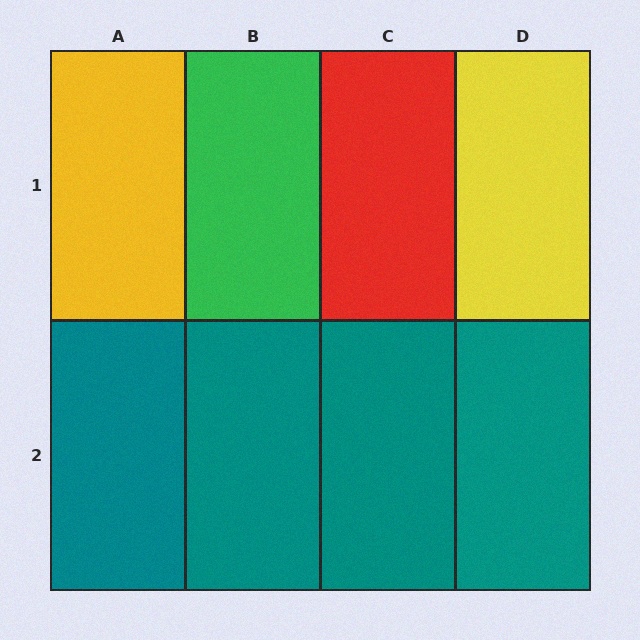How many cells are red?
1 cell is red.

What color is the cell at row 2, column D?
Teal.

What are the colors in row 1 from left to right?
Yellow, green, red, yellow.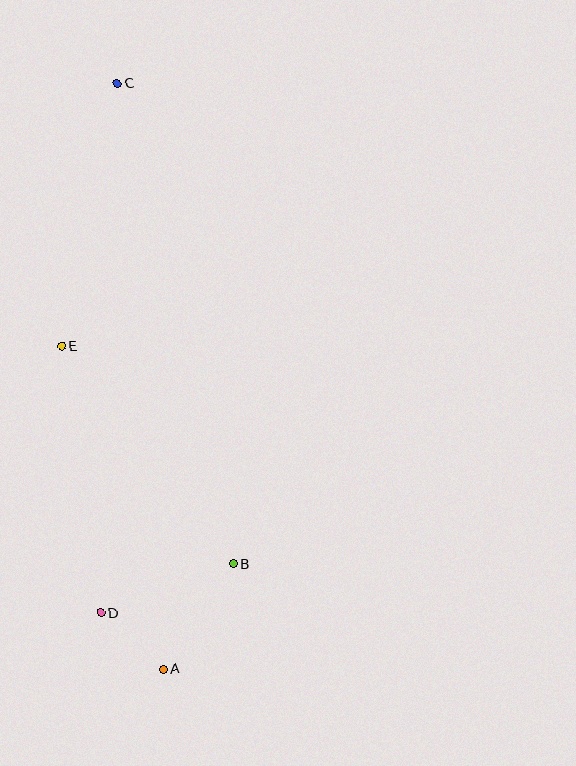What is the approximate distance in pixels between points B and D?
The distance between B and D is approximately 141 pixels.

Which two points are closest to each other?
Points A and D are closest to each other.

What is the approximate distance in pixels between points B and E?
The distance between B and E is approximately 277 pixels.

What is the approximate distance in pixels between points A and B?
The distance between A and B is approximately 126 pixels.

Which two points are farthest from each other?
Points A and C are farthest from each other.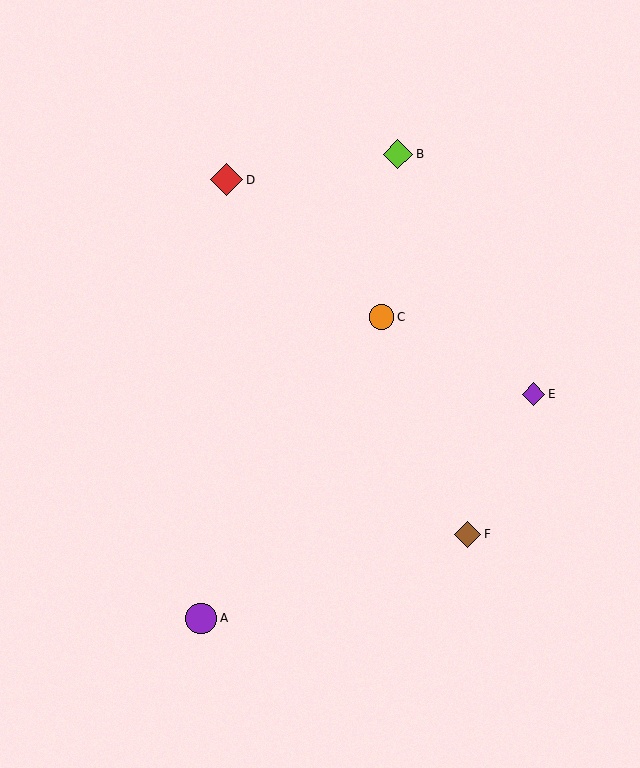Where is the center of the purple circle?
The center of the purple circle is at (201, 618).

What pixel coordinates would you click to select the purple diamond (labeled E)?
Click at (533, 394) to select the purple diamond E.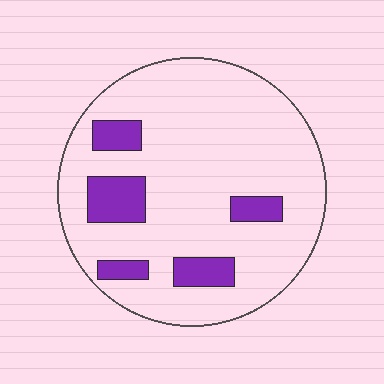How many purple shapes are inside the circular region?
5.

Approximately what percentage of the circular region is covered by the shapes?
Approximately 15%.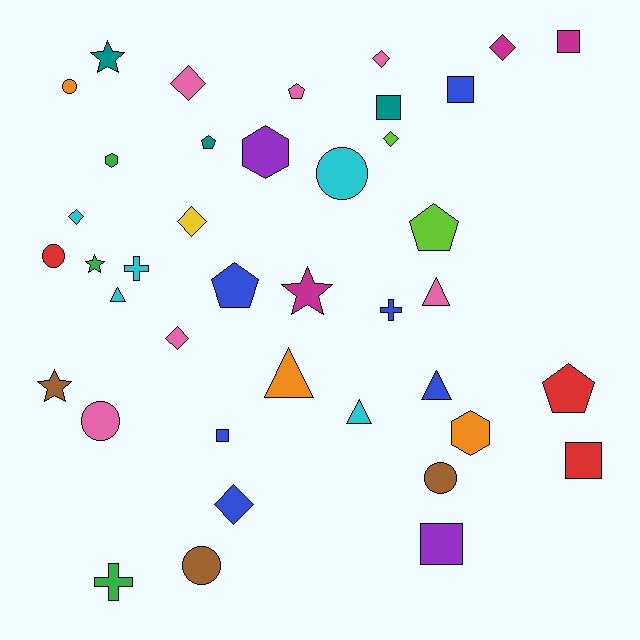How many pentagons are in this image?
There are 5 pentagons.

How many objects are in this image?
There are 40 objects.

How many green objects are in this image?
There are 3 green objects.